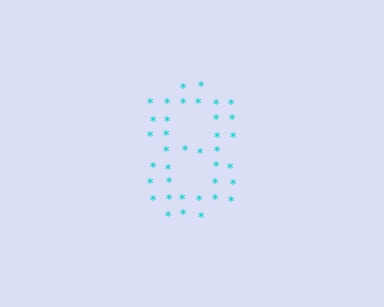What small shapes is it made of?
It is made of small asterisks.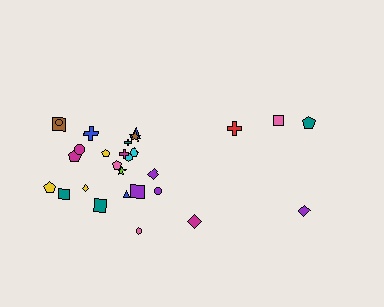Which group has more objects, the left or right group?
The left group.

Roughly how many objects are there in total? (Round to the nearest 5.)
Roughly 30 objects in total.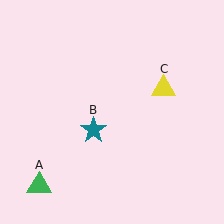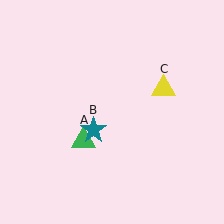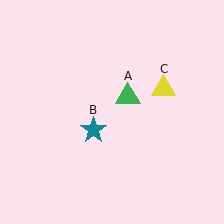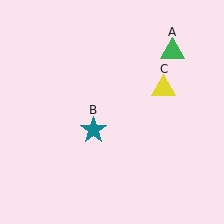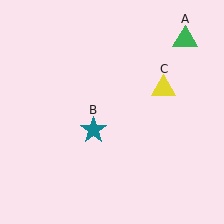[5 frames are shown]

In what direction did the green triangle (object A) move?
The green triangle (object A) moved up and to the right.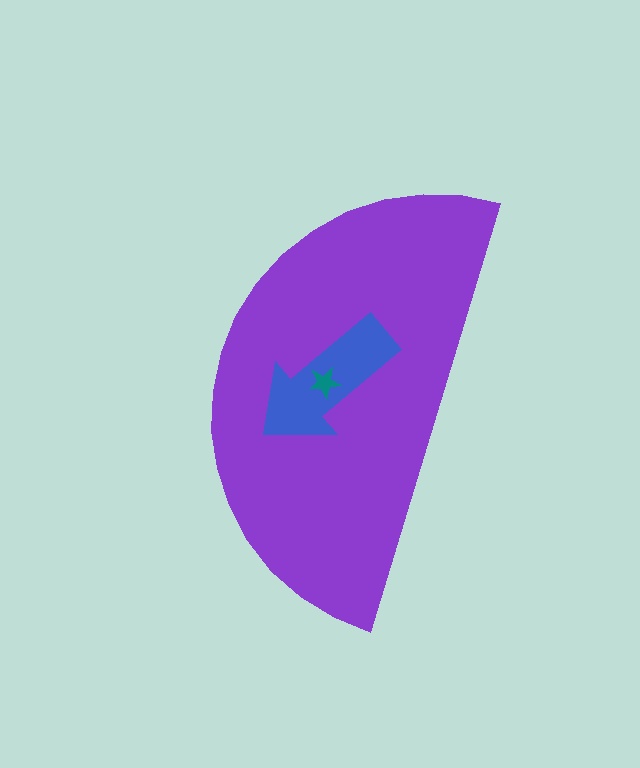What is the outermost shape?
The purple semicircle.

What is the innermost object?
The teal star.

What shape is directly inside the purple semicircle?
The blue arrow.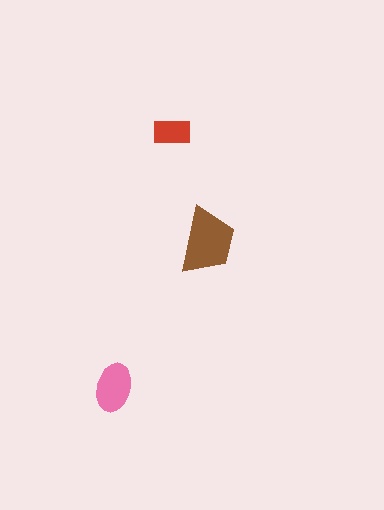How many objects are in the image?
There are 3 objects in the image.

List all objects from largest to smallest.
The brown trapezoid, the pink ellipse, the red rectangle.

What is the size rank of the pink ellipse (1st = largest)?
2nd.